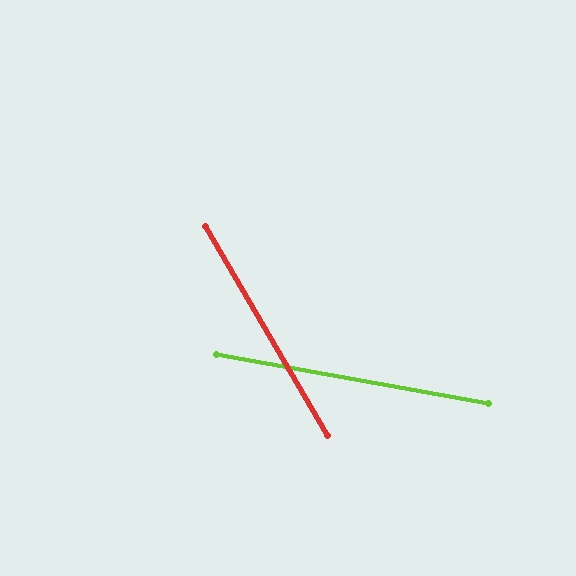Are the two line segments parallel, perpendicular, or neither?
Neither parallel nor perpendicular — they differ by about 50°.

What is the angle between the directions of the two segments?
Approximately 50 degrees.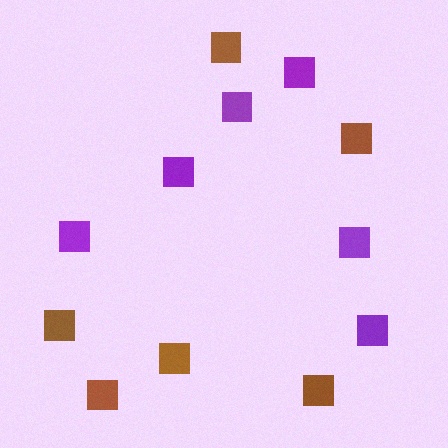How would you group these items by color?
There are 2 groups: one group of purple squares (6) and one group of brown squares (6).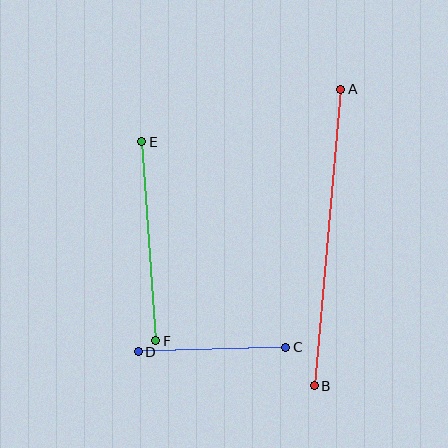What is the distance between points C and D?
The distance is approximately 148 pixels.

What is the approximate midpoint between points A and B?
The midpoint is at approximately (327, 238) pixels.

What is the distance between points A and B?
The distance is approximately 298 pixels.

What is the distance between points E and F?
The distance is approximately 199 pixels.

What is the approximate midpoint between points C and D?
The midpoint is at approximately (212, 349) pixels.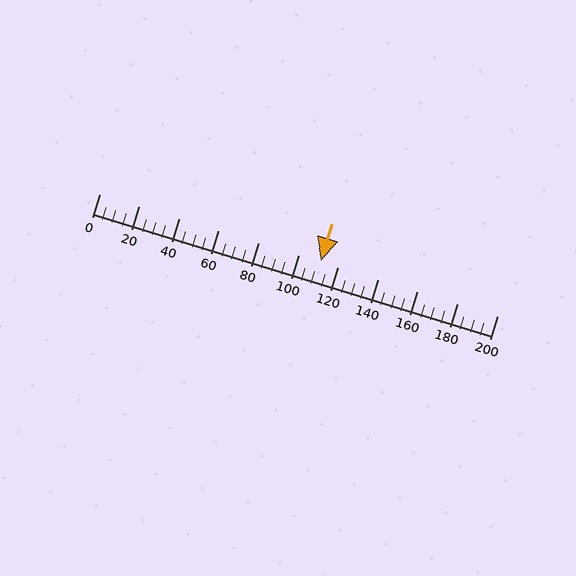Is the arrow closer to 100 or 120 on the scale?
The arrow is closer to 120.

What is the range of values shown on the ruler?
The ruler shows values from 0 to 200.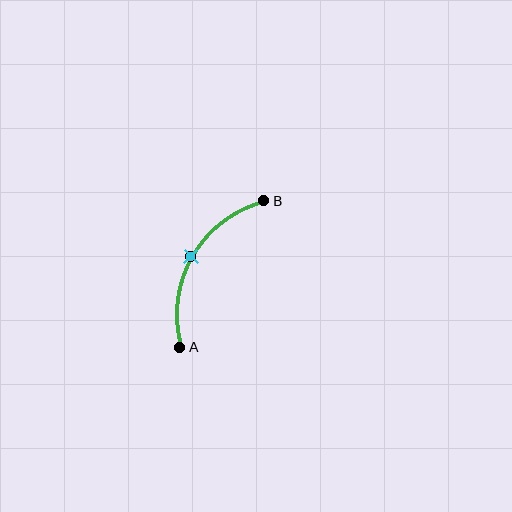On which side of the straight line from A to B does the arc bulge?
The arc bulges to the left of the straight line connecting A and B.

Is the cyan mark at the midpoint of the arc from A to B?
Yes. The cyan mark lies on the arc at equal arc-length from both A and B — it is the arc midpoint.